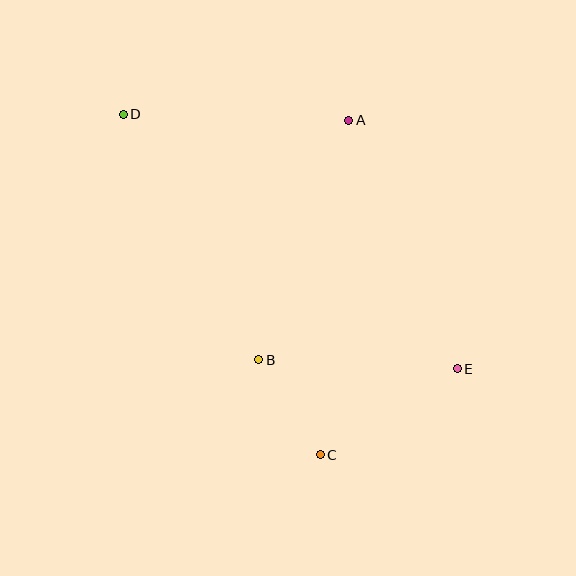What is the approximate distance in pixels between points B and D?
The distance between B and D is approximately 280 pixels.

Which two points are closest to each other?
Points B and C are closest to each other.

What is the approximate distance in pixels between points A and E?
The distance between A and E is approximately 271 pixels.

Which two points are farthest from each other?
Points D and E are farthest from each other.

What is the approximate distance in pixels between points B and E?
The distance between B and E is approximately 199 pixels.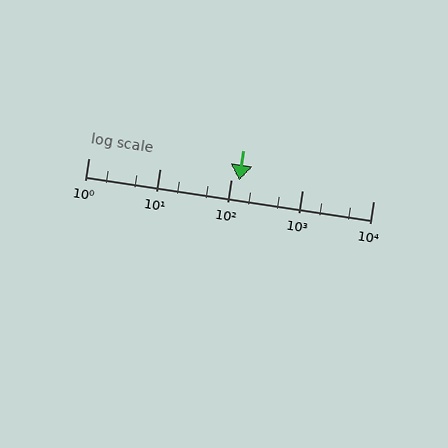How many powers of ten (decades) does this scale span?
The scale spans 4 decades, from 1 to 10000.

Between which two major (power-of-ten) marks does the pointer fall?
The pointer is between 100 and 1000.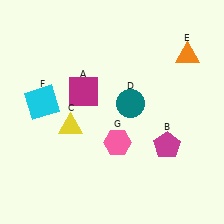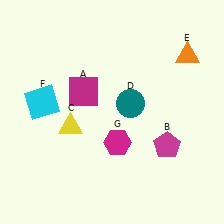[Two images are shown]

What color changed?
The hexagon (G) changed from pink in Image 1 to magenta in Image 2.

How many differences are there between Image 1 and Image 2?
There is 1 difference between the two images.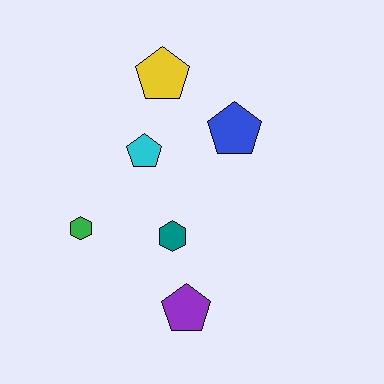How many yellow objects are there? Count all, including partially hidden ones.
There is 1 yellow object.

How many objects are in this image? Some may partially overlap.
There are 6 objects.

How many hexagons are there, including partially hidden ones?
There are 2 hexagons.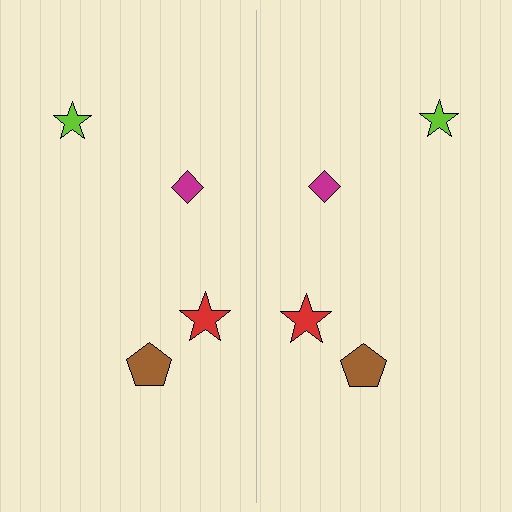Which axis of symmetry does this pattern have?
The pattern has a vertical axis of symmetry running through the center of the image.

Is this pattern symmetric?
Yes, this pattern has bilateral (reflection) symmetry.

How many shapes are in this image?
There are 8 shapes in this image.